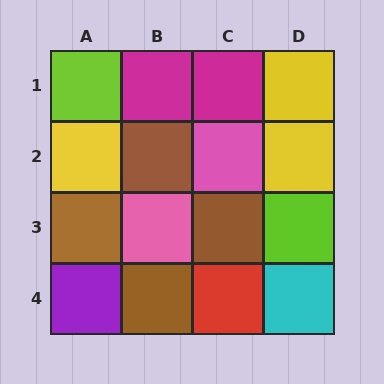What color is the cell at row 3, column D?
Lime.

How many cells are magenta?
2 cells are magenta.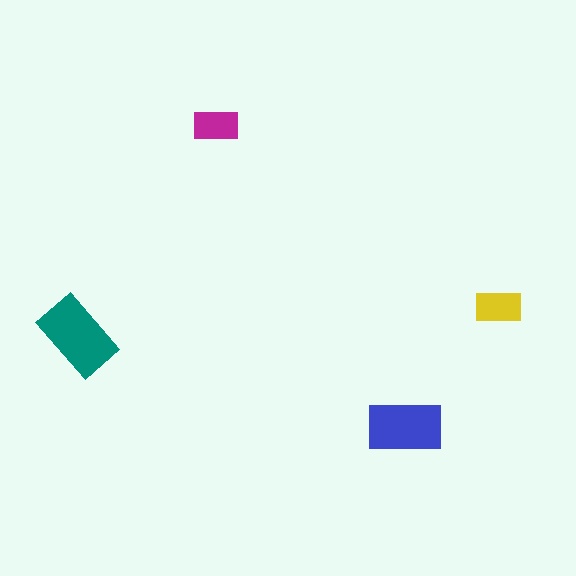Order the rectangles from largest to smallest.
the teal one, the blue one, the yellow one, the magenta one.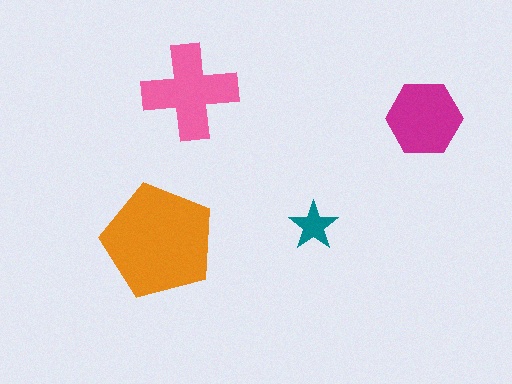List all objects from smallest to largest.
The teal star, the magenta hexagon, the pink cross, the orange pentagon.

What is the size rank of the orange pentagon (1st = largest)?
1st.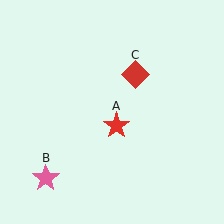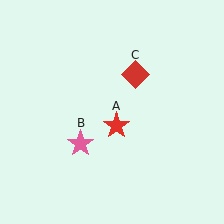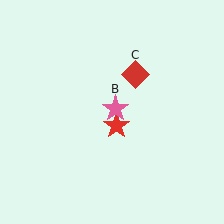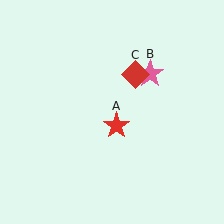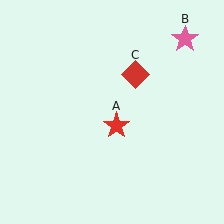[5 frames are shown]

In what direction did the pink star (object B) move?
The pink star (object B) moved up and to the right.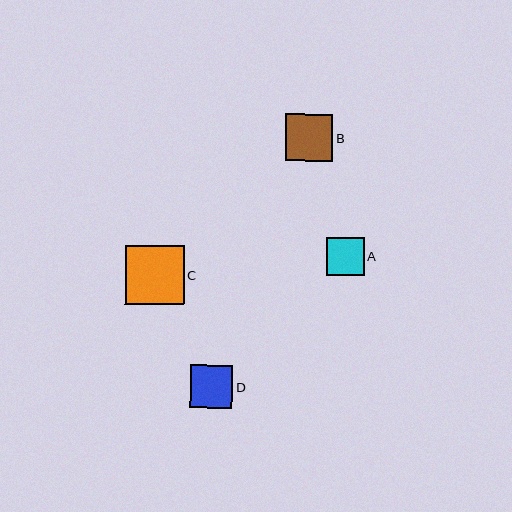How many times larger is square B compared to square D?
Square B is approximately 1.1 times the size of square D.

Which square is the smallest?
Square A is the smallest with a size of approximately 37 pixels.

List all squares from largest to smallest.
From largest to smallest: C, B, D, A.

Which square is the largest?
Square C is the largest with a size of approximately 59 pixels.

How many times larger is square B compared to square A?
Square B is approximately 1.3 times the size of square A.